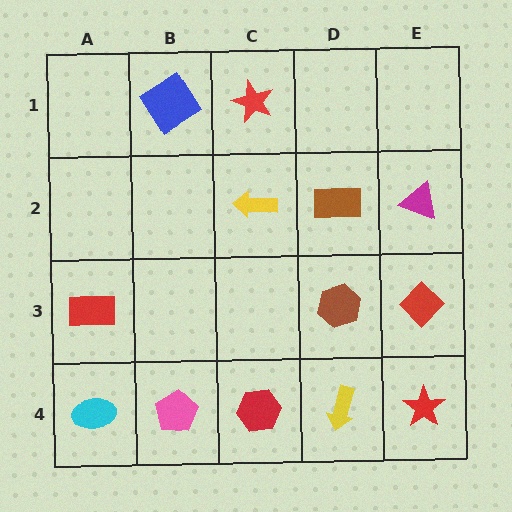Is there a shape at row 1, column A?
No, that cell is empty.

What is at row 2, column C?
A yellow arrow.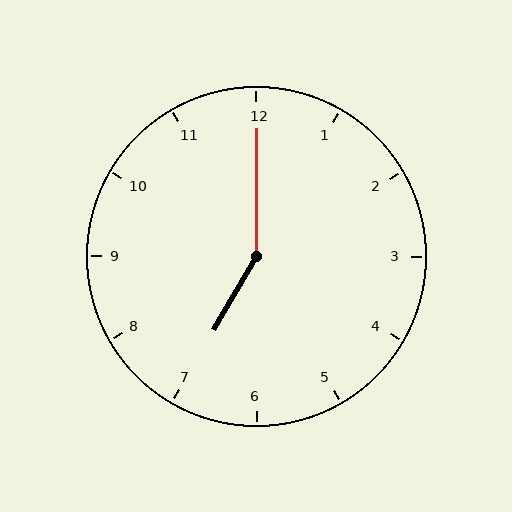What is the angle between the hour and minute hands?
Approximately 150 degrees.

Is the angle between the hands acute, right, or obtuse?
It is obtuse.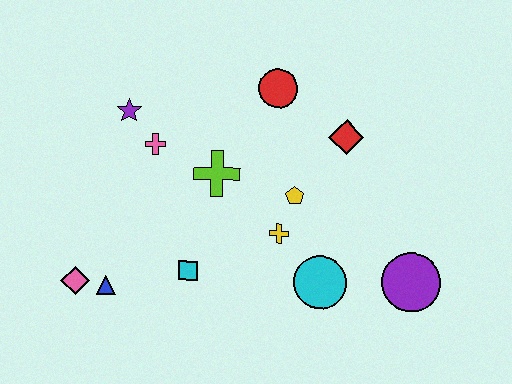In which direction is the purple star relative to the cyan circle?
The purple star is to the left of the cyan circle.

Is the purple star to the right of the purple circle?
No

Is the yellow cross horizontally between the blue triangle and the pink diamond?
No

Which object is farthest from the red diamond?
The pink diamond is farthest from the red diamond.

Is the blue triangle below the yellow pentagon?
Yes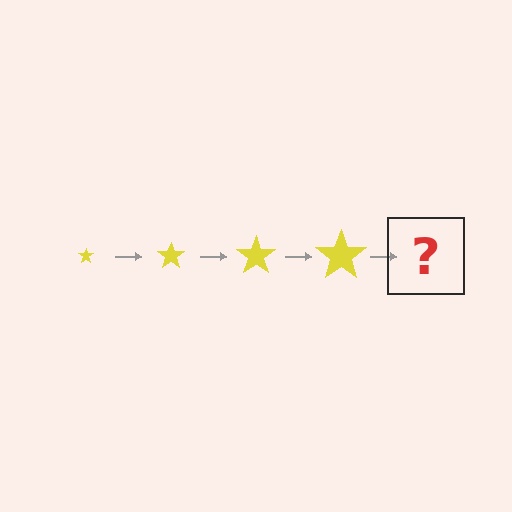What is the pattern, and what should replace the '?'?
The pattern is that the star gets progressively larger each step. The '?' should be a yellow star, larger than the previous one.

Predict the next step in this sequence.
The next step is a yellow star, larger than the previous one.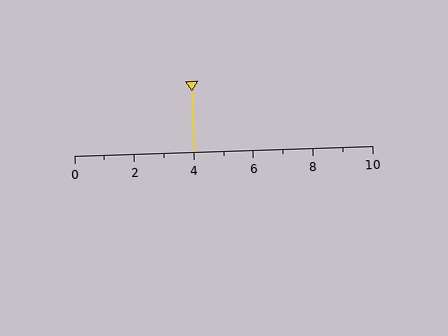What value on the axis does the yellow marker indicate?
The marker indicates approximately 4.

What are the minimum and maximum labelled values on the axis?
The axis runs from 0 to 10.